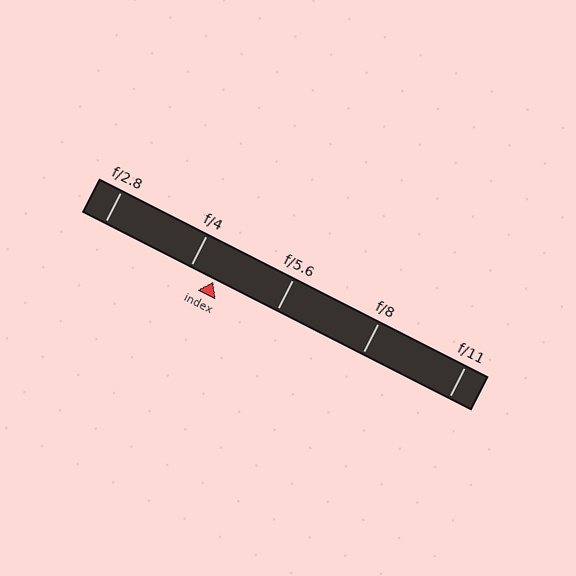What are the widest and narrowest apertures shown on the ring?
The widest aperture shown is f/2.8 and the narrowest is f/11.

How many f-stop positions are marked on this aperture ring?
There are 5 f-stop positions marked.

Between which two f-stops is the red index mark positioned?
The index mark is between f/4 and f/5.6.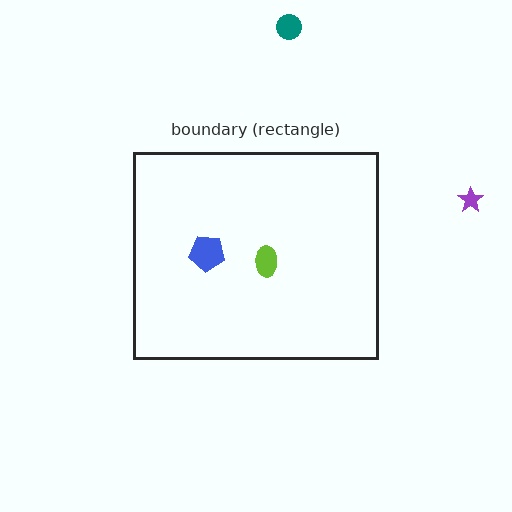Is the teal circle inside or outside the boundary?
Outside.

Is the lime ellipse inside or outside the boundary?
Inside.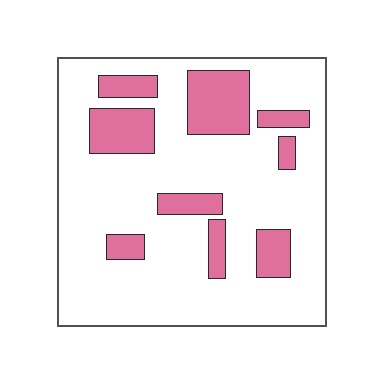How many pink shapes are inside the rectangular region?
9.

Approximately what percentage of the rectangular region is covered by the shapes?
Approximately 20%.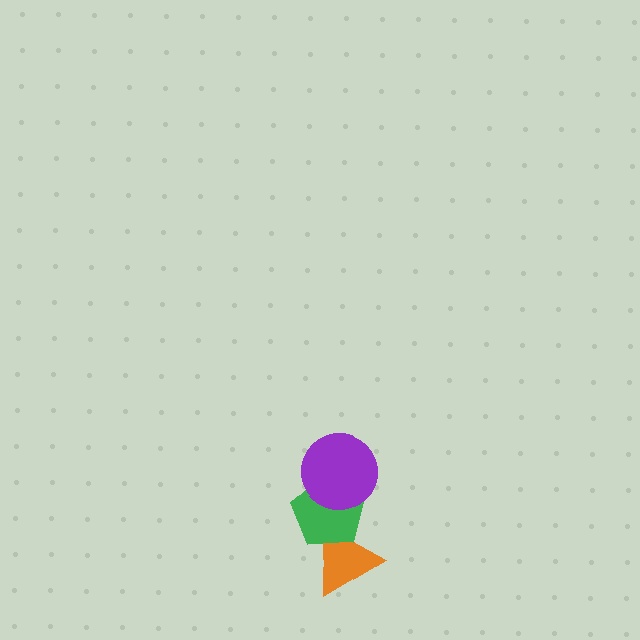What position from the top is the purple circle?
The purple circle is 1st from the top.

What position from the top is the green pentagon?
The green pentagon is 2nd from the top.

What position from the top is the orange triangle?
The orange triangle is 3rd from the top.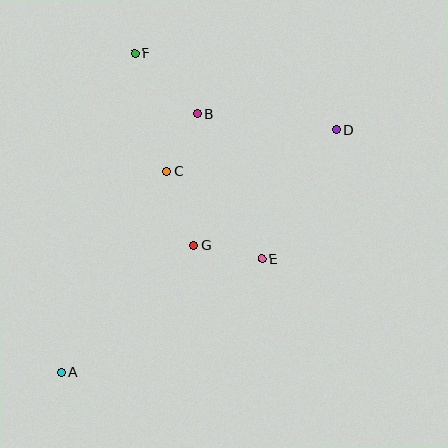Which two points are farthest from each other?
Points A and D are farthest from each other.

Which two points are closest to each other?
Points B and C are closest to each other.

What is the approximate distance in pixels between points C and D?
The distance between C and D is approximately 174 pixels.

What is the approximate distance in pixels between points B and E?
The distance between B and E is approximately 159 pixels.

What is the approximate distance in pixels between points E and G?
The distance between E and G is approximately 69 pixels.